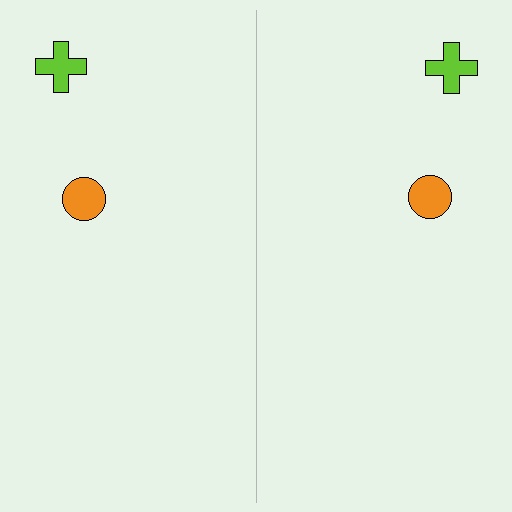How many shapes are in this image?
There are 4 shapes in this image.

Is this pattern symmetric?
Yes, this pattern has bilateral (reflection) symmetry.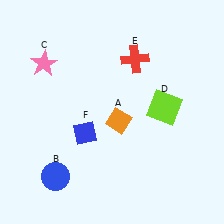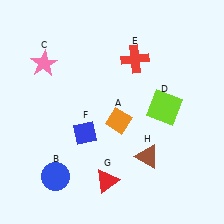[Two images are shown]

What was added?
A red triangle (G), a brown triangle (H) were added in Image 2.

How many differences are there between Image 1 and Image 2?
There are 2 differences between the two images.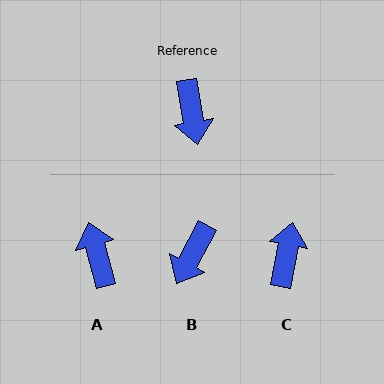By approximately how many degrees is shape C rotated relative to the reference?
Approximately 159 degrees counter-clockwise.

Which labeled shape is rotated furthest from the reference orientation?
A, about 174 degrees away.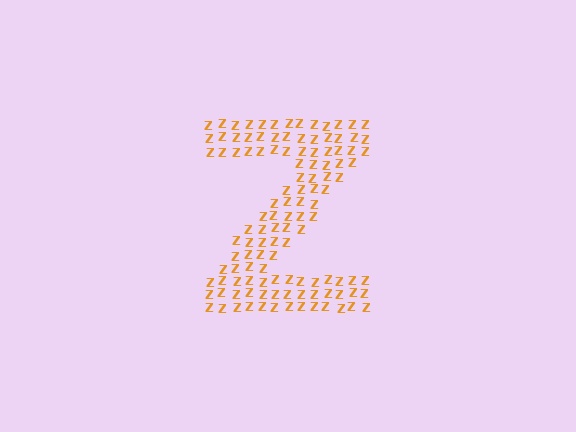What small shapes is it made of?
It is made of small letter Z's.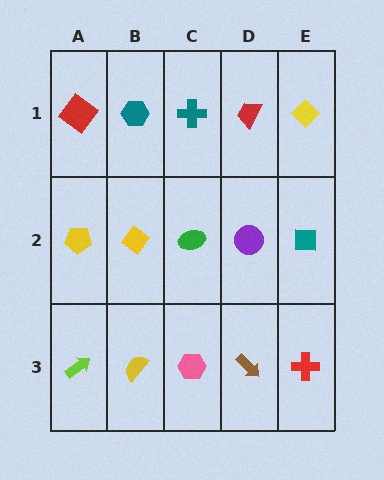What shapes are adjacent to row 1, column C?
A green ellipse (row 2, column C), a teal hexagon (row 1, column B), a red trapezoid (row 1, column D).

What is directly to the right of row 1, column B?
A teal cross.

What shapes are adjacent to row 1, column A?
A yellow pentagon (row 2, column A), a teal hexagon (row 1, column B).